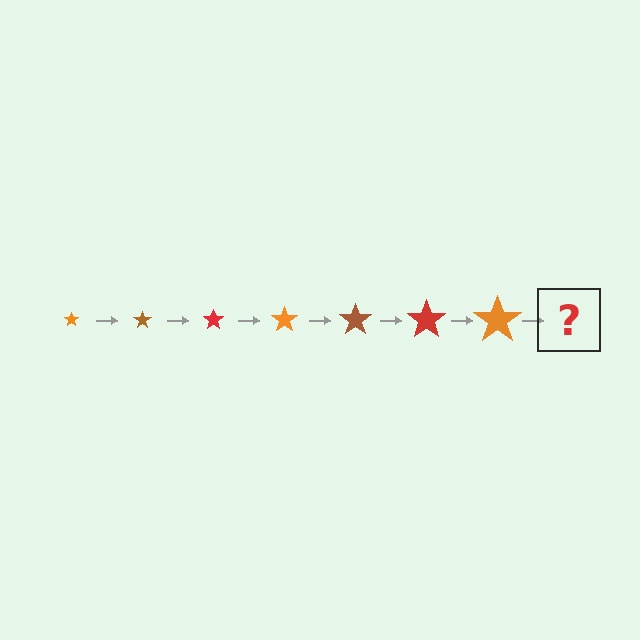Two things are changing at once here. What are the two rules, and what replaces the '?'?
The two rules are that the star grows larger each step and the color cycles through orange, brown, and red. The '?' should be a brown star, larger than the previous one.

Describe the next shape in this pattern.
It should be a brown star, larger than the previous one.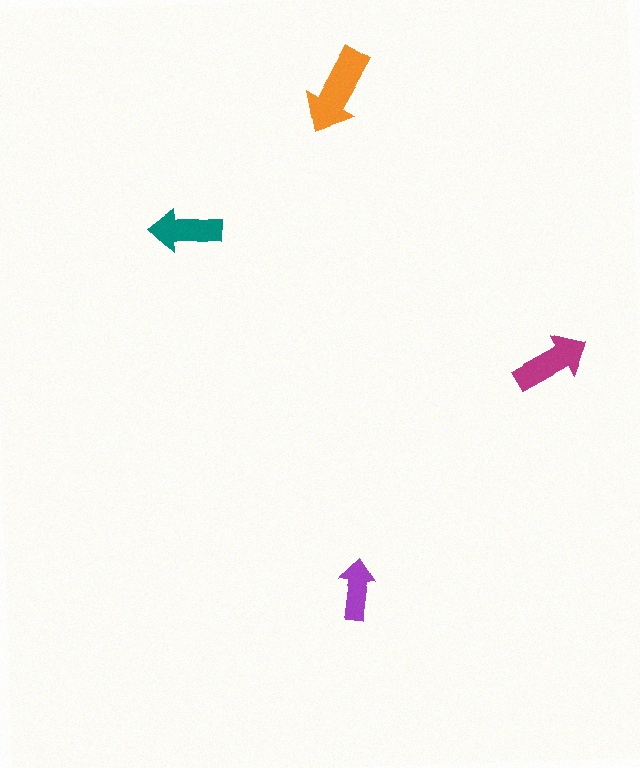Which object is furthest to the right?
The magenta arrow is rightmost.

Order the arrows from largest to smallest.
the orange one, the magenta one, the teal one, the purple one.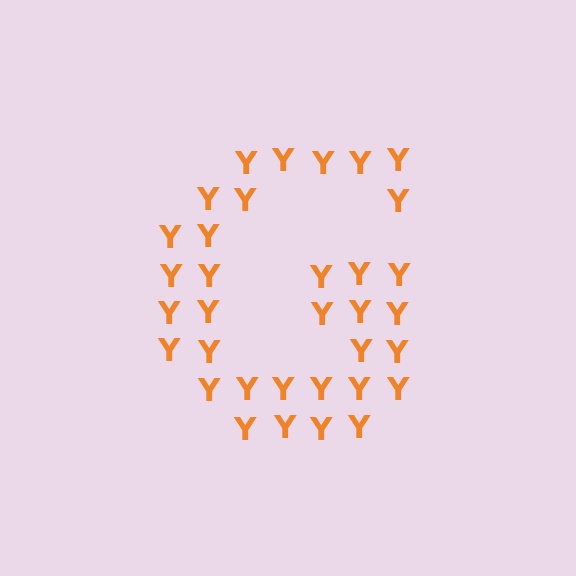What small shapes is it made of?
It is made of small letter Y's.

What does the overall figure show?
The overall figure shows the letter G.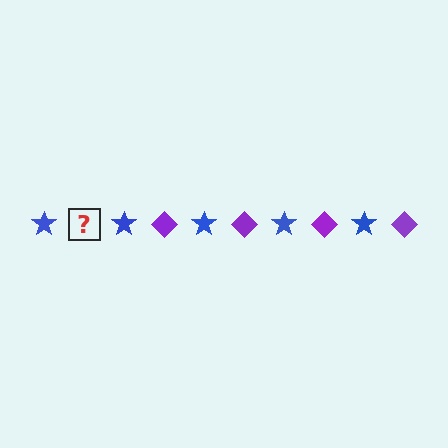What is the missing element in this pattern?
The missing element is a purple diamond.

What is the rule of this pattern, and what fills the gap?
The rule is that the pattern alternates between blue star and purple diamond. The gap should be filled with a purple diamond.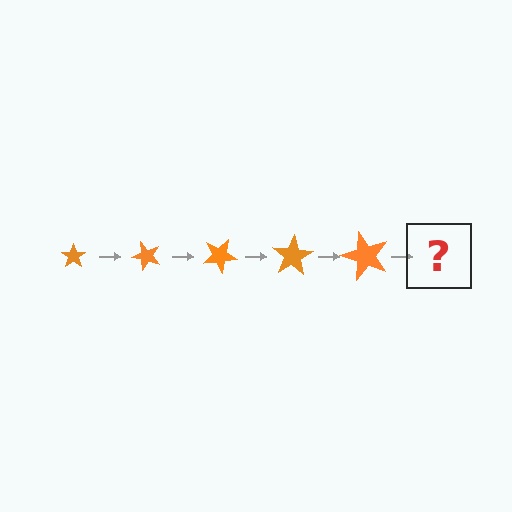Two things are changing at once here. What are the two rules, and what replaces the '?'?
The two rules are that the star grows larger each step and it rotates 50 degrees each step. The '?' should be a star, larger than the previous one and rotated 250 degrees from the start.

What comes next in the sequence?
The next element should be a star, larger than the previous one and rotated 250 degrees from the start.